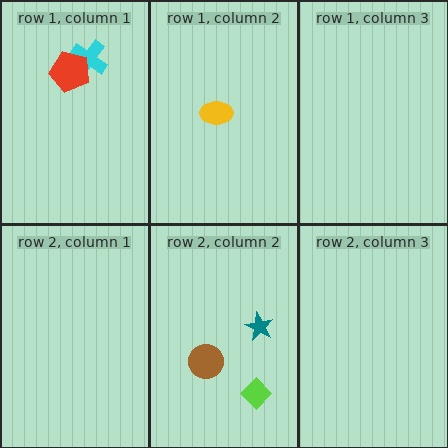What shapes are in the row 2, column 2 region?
The brown circle, the lime diamond, the teal star.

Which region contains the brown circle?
The row 2, column 2 region.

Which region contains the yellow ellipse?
The row 1, column 2 region.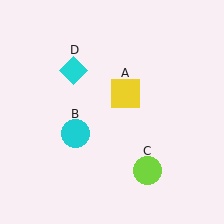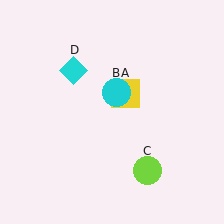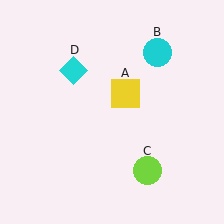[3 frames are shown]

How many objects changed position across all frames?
1 object changed position: cyan circle (object B).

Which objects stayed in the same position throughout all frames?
Yellow square (object A) and lime circle (object C) and cyan diamond (object D) remained stationary.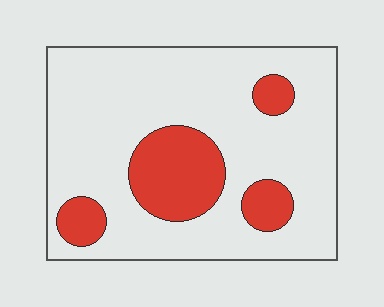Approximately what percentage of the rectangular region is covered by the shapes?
Approximately 20%.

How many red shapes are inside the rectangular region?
4.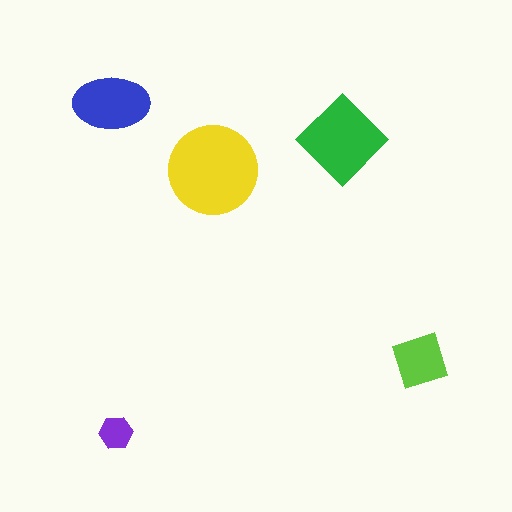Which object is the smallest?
The purple hexagon.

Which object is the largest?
The yellow circle.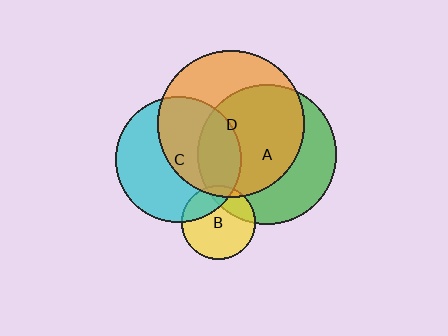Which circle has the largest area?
Circle D (orange).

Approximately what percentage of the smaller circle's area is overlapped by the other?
Approximately 25%.